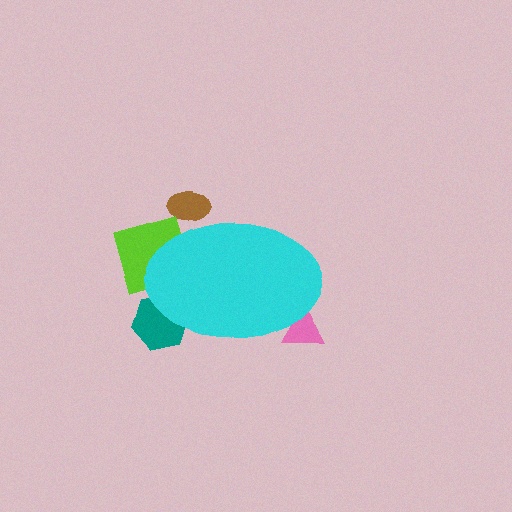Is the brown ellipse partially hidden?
Yes, the brown ellipse is partially hidden behind the cyan ellipse.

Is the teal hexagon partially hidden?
Yes, the teal hexagon is partially hidden behind the cyan ellipse.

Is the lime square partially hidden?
Yes, the lime square is partially hidden behind the cyan ellipse.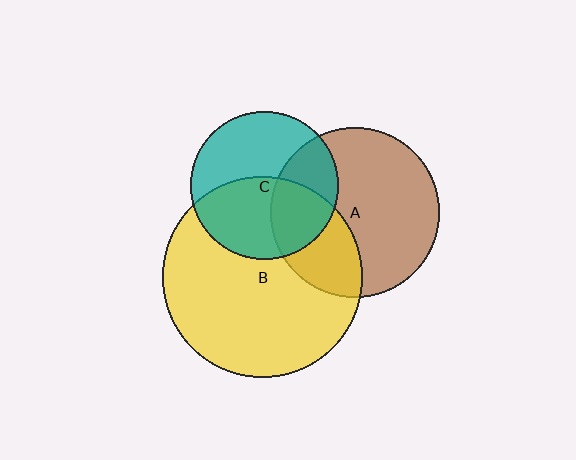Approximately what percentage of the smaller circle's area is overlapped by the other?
Approximately 35%.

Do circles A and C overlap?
Yes.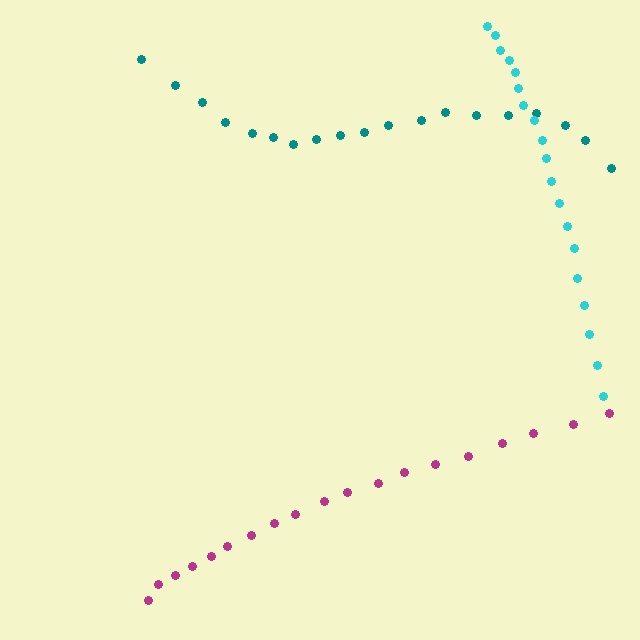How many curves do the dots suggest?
There are 3 distinct paths.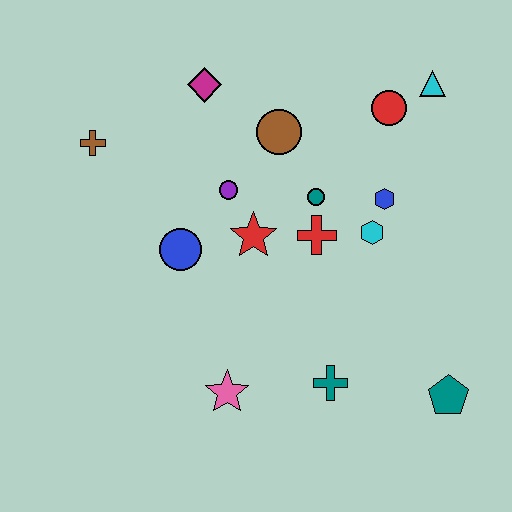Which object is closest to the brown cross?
The magenta diamond is closest to the brown cross.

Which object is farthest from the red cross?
The brown cross is farthest from the red cross.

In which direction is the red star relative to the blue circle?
The red star is to the right of the blue circle.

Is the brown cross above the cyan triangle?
No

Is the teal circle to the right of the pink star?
Yes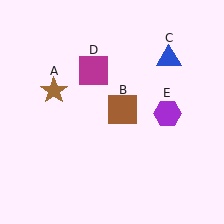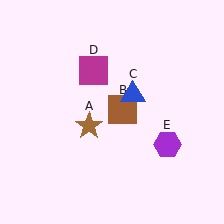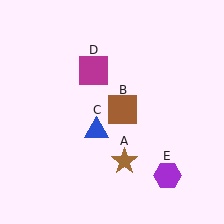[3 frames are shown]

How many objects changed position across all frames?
3 objects changed position: brown star (object A), blue triangle (object C), purple hexagon (object E).